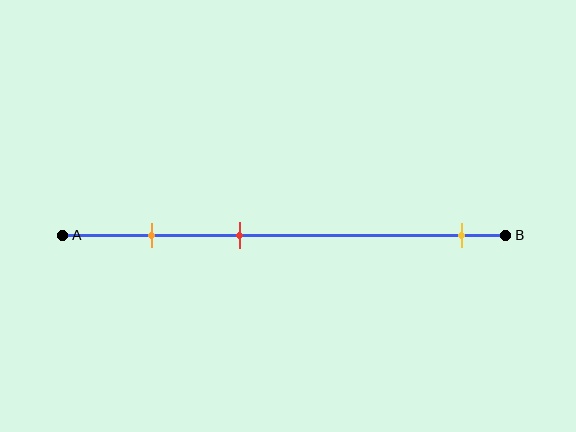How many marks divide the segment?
There are 3 marks dividing the segment.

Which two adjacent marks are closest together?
The orange and red marks are the closest adjacent pair.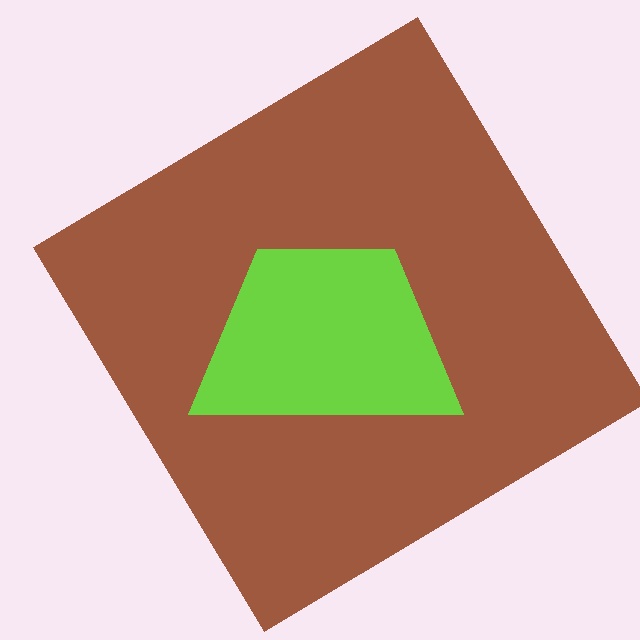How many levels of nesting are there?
2.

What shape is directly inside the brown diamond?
The lime trapezoid.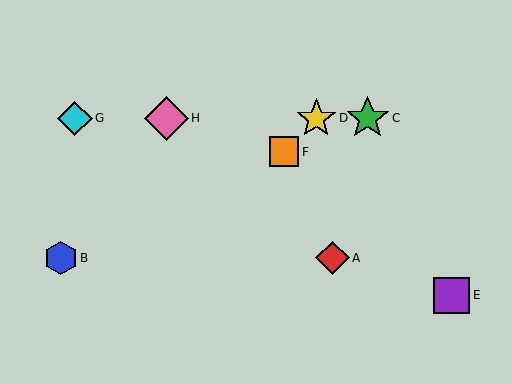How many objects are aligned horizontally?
4 objects (C, D, G, H) are aligned horizontally.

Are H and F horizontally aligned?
No, H is at y≈118 and F is at y≈152.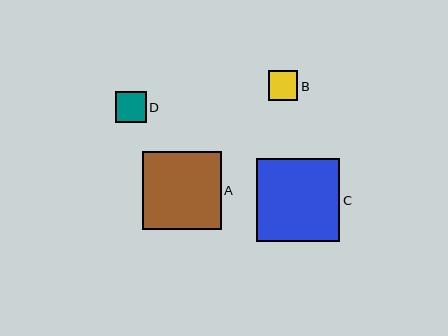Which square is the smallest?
Square B is the smallest with a size of approximately 30 pixels.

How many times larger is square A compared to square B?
Square A is approximately 2.6 times the size of square B.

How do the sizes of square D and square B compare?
Square D and square B are approximately the same size.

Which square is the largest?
Square C is the largest with a size of approximately 83 pixels.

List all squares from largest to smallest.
From largest to smallest: C, A, D, B.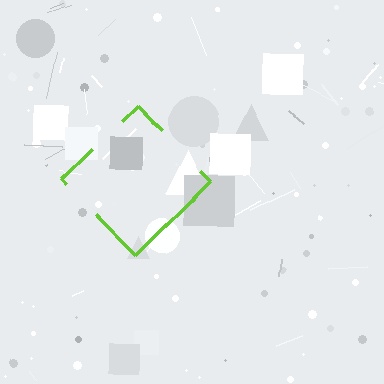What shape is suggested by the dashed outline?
The dashed outline suggests a diamond.